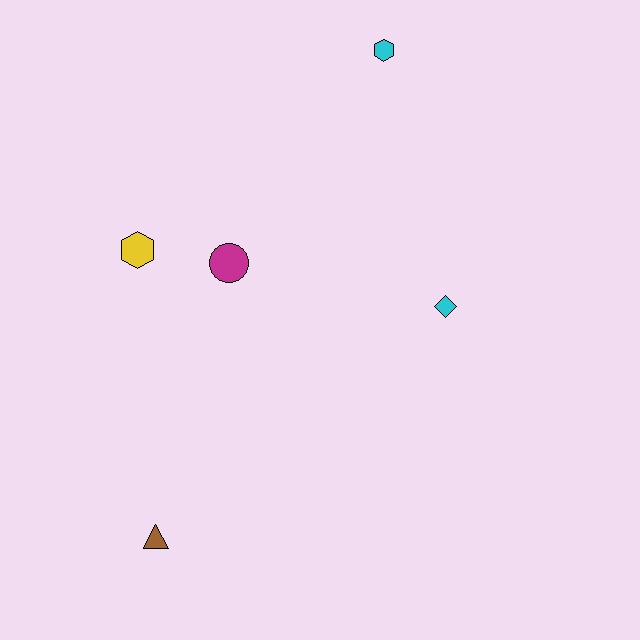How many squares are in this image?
There are no squares.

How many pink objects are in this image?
There are no pink objects.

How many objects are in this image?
There are 5 objects.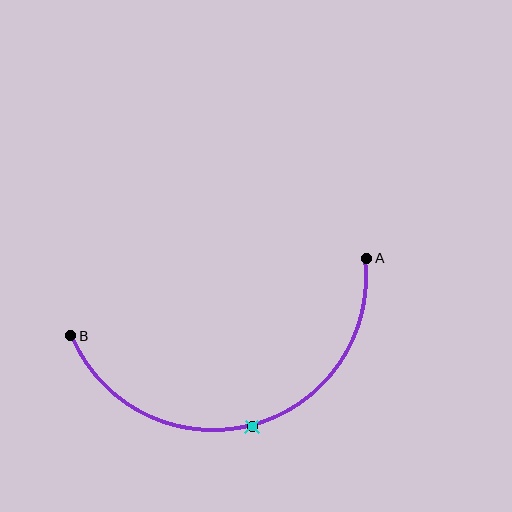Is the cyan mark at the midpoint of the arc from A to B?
Yes. The cyan mark lies on the arc at equal arc-length from both A and B — it is the arc midpoint.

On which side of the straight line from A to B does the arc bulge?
The arc bulges below the straight line connecting A and B.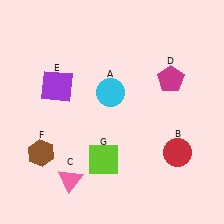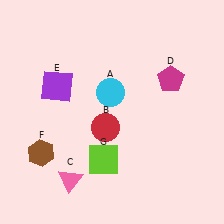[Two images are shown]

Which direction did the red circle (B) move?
The red circle (B) moved left.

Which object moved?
The red circle (B) moved left.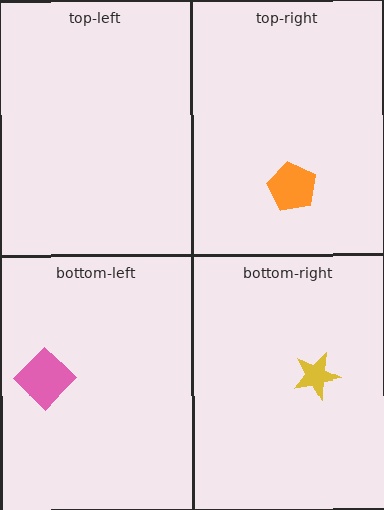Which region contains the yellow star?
The bottom-right region.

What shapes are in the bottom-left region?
The pink diamond.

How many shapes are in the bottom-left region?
1.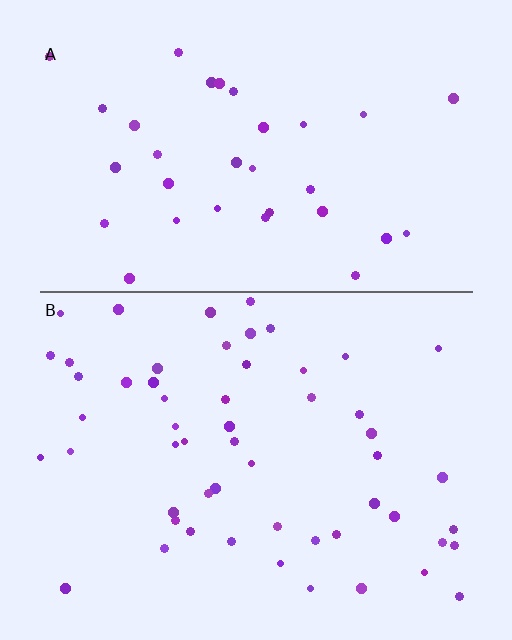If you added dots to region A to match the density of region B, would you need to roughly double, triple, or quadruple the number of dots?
Approximately double.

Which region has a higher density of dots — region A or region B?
B (the bottom).